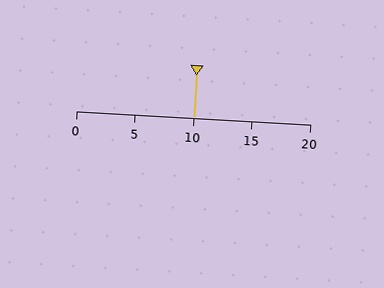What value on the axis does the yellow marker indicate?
The marker indicates approximately 10.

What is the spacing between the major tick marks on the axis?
The major ticks are spaced 5 apart.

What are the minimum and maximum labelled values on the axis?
The axis runs from 0 to 20.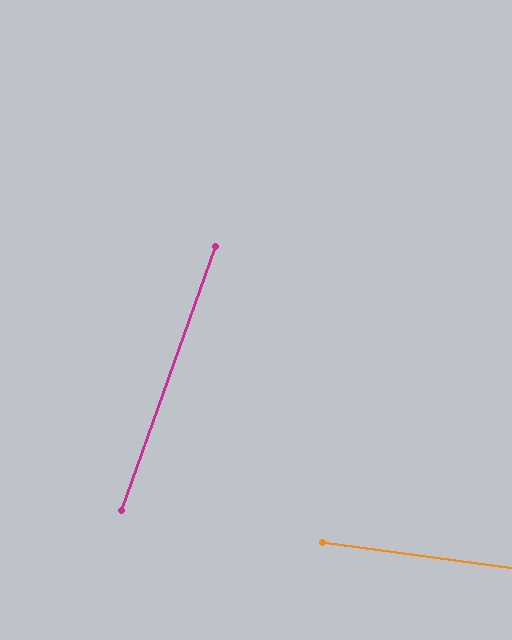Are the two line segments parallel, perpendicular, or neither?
Neither parallel nor perpendicular — they differ by about 78°.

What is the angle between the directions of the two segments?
Approximately 78 degrees.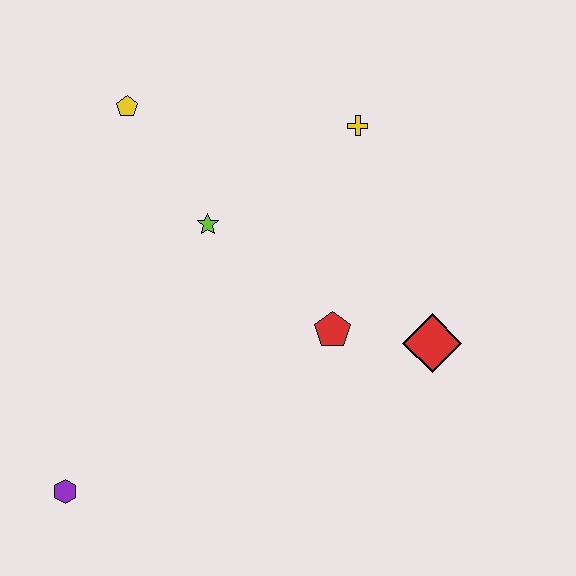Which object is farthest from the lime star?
The purple hexagon is farthest from the lime star.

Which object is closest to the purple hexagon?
The lime star is closest to the purple hexagon.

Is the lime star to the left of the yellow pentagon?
No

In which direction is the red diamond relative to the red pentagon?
The red diamond is to the right of the red pentagon.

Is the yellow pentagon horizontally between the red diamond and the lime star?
No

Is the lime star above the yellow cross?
No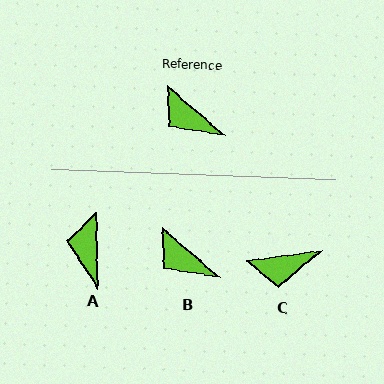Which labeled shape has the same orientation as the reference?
B.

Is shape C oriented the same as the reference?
No, it is off by about 49 degrees.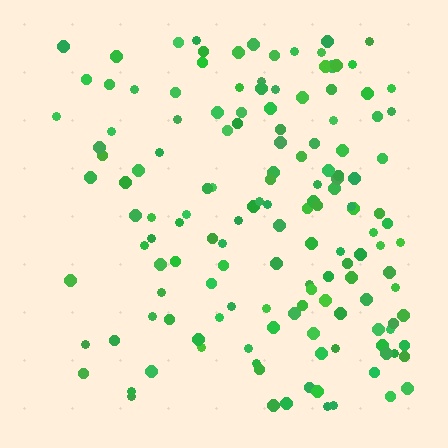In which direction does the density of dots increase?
From left to right, with the right side densest.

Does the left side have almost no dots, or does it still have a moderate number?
Still a moderate number, just noticeably fewer than the right.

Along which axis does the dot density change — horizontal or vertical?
Horizontal.